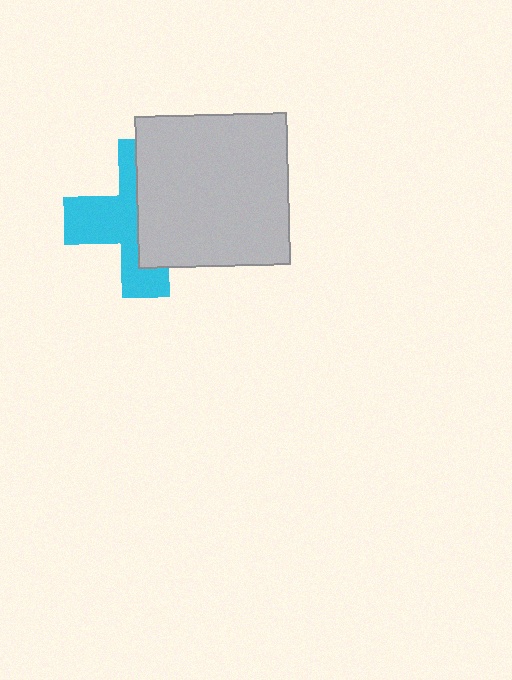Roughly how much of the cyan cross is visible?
About half of it is visible (roughly 48%).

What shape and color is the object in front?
The object in front is a light gray square.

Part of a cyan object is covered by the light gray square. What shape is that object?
It is a cross.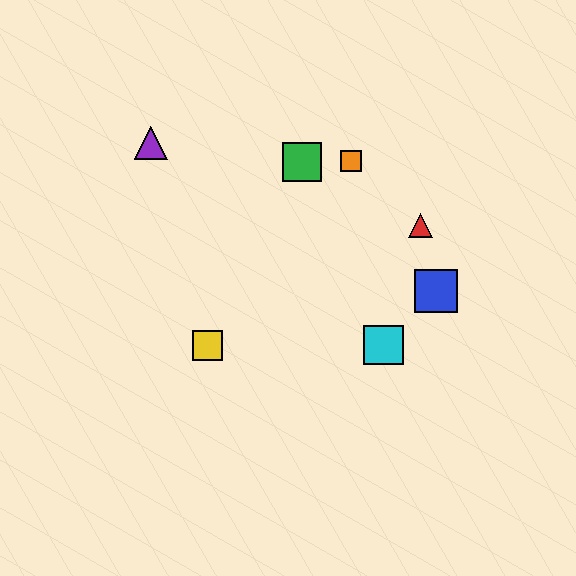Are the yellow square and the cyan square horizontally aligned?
Yes, both are at y≈345.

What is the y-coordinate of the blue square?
The blue square is at y≈291.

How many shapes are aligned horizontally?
2 shapes (the yellow square, the cyan square) are aligned horizontally.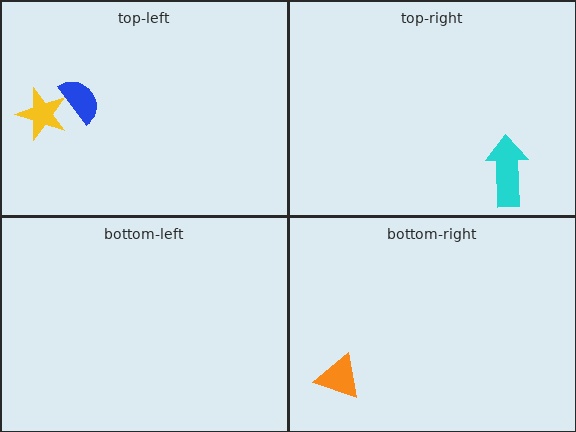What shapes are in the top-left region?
The yellow star, the blue semicircle.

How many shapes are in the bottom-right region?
1.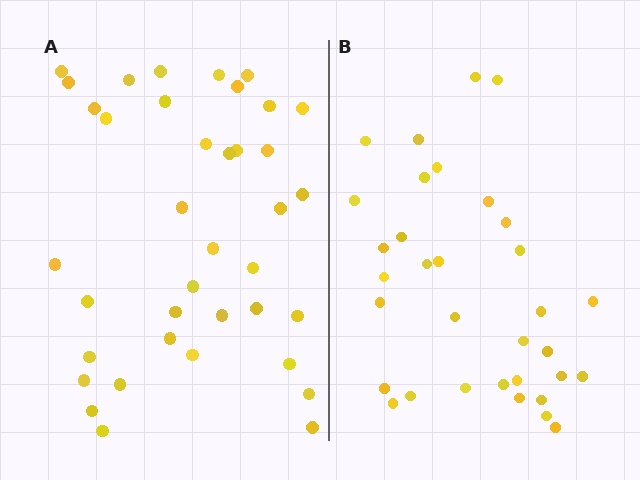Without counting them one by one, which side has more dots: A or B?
Region A (the left region) has more dots.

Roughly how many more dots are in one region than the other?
Region A has about 5 more dots than region B.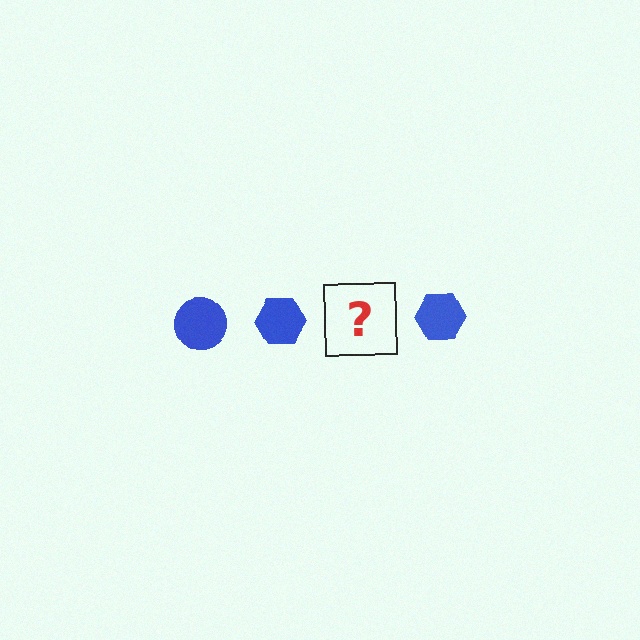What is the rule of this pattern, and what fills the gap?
The rule is that the pattern cycles through circle, hexagon shapes in blue. The gap should be filled with a blue circle.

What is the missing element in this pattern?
The missing element is a blue circle.